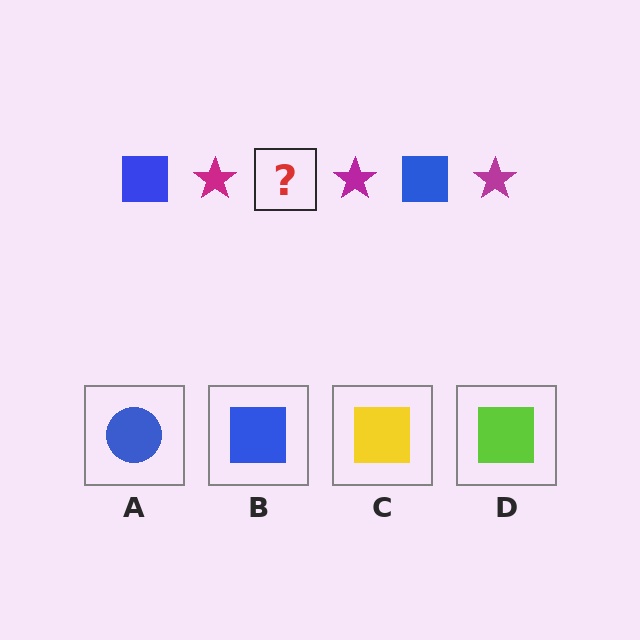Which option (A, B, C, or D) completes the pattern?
B.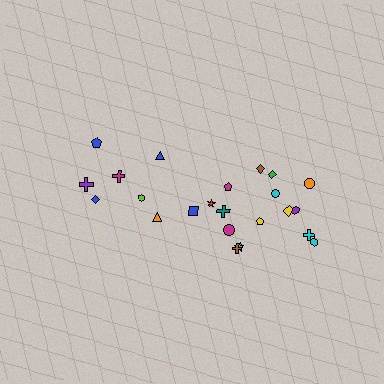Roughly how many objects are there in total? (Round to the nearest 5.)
Roughly 25 objects in total.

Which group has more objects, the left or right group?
The right group.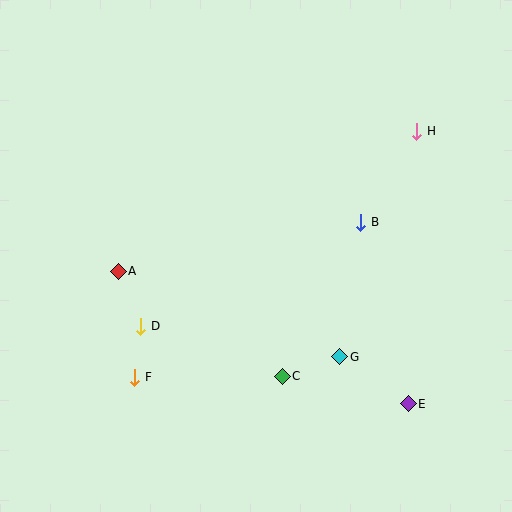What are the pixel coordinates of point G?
Point G is at (340, 357).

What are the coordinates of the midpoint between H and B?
The midpoint between H and B is at (389, 177).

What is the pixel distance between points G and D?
The distance between G and D is 202 pixels.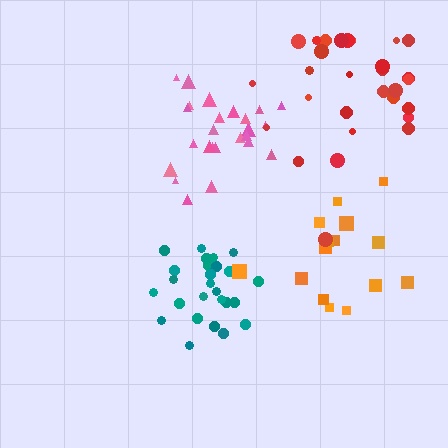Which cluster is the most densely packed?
Teal.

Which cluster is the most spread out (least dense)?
Red.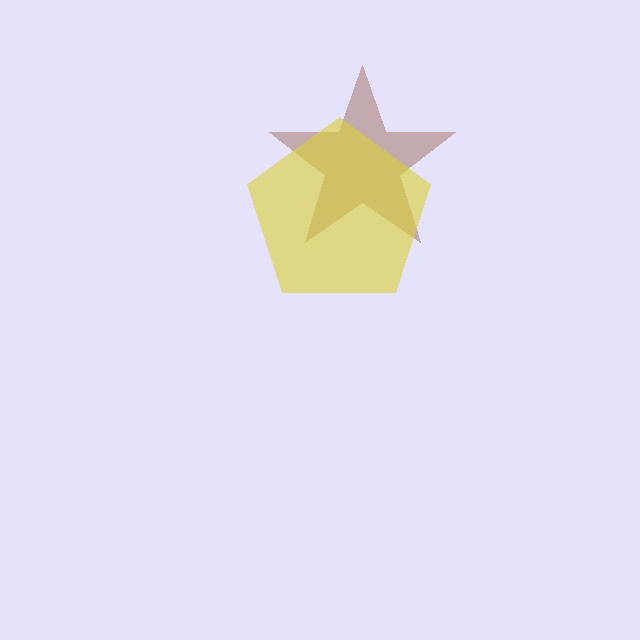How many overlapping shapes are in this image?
There are 2 overlapping shapes in the image.